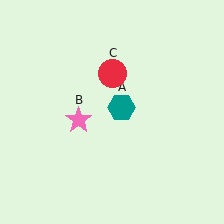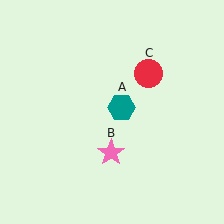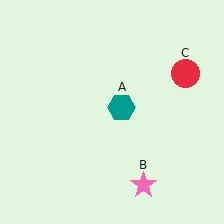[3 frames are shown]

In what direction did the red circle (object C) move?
The red circle (object C) moved right.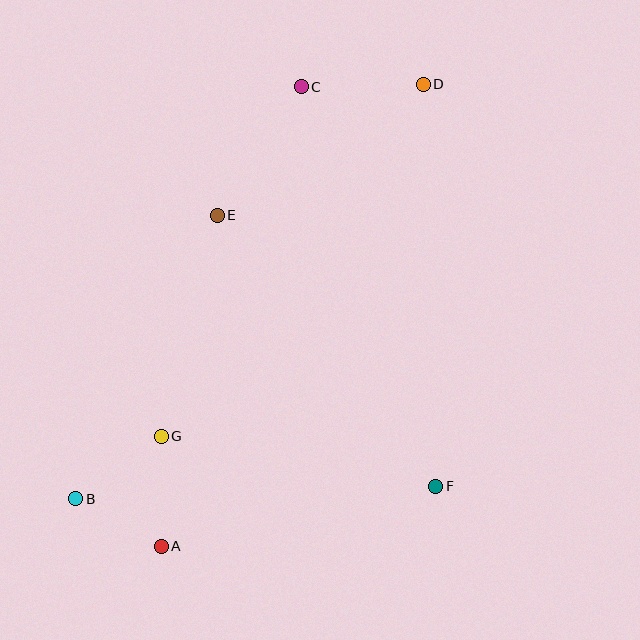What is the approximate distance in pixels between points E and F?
The distance between E and F is approximately 348 pixels.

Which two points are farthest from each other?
Points B and D are farthest from each other.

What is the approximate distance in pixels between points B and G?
The distance between B and G is approximately 106 pixels.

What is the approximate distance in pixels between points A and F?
The distance between A and F is approximately 281 pixels.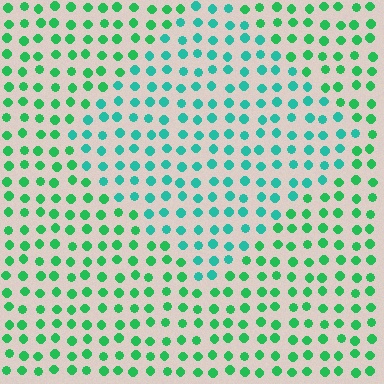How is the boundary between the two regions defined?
The boundary is defined purely by a slight shift in hue (about 31 degrees). Spacing, size, and orientation are identical on both sides.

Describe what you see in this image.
The image is filled with small green elements in a uniform arrangement. A diamond-shaped region is visible where the elements are tinted to a slightly different hue, forming a subtle color boundary.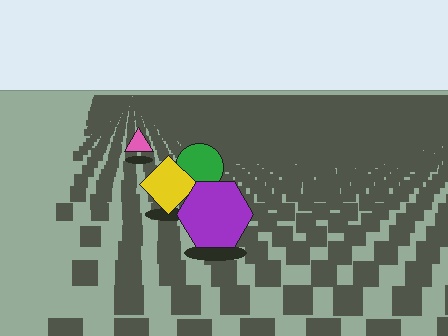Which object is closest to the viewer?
The purple hexagon is closest. The texture marks near it are larger and more spread out.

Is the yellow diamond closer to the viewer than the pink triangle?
Yes. The yellow diamond is closer — you can tell from the texture gradient: the ground texture is coarser near it.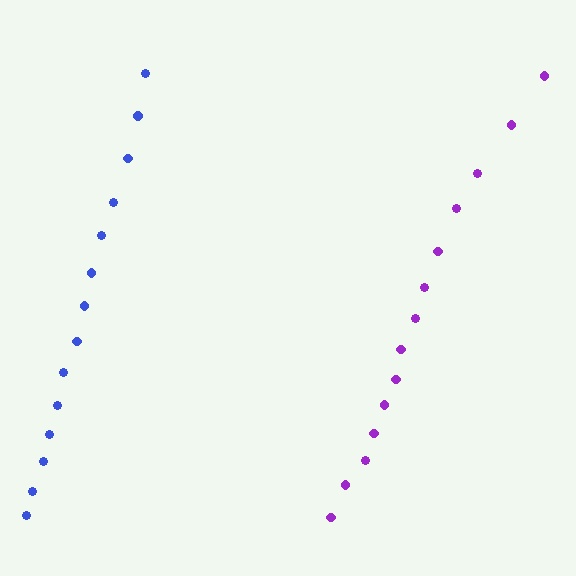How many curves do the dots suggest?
There are 2 distinct paths.